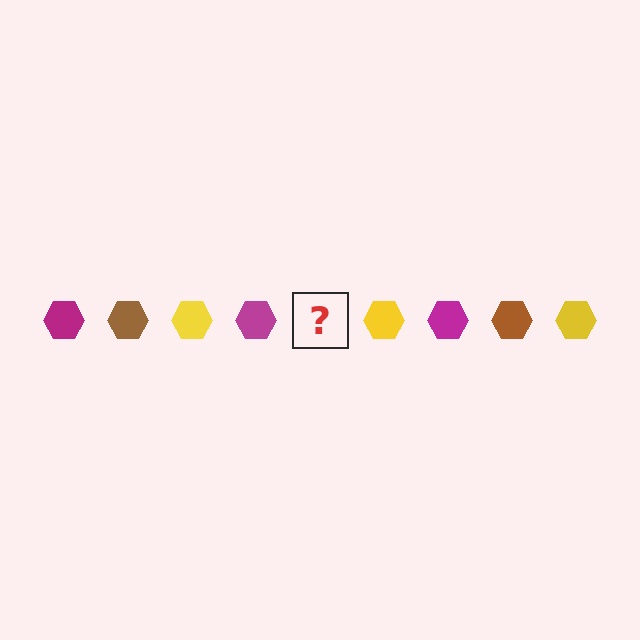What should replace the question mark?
The question mark should be replaced with a brown hexagon.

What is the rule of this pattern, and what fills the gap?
The rule is that the pattern cycles through magenta, brown, yellow hexagons. The gap should be filled with a brown hexagon.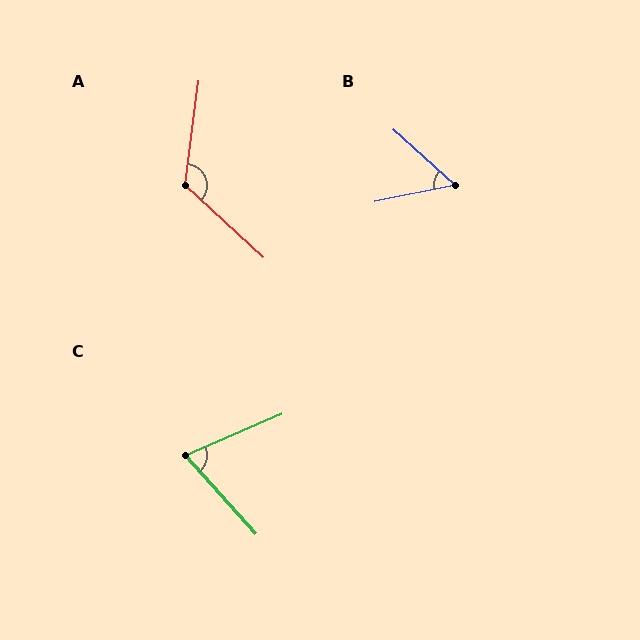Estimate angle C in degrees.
Approximately 71 degrees.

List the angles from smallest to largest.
B (54°), C (71°), A (126°).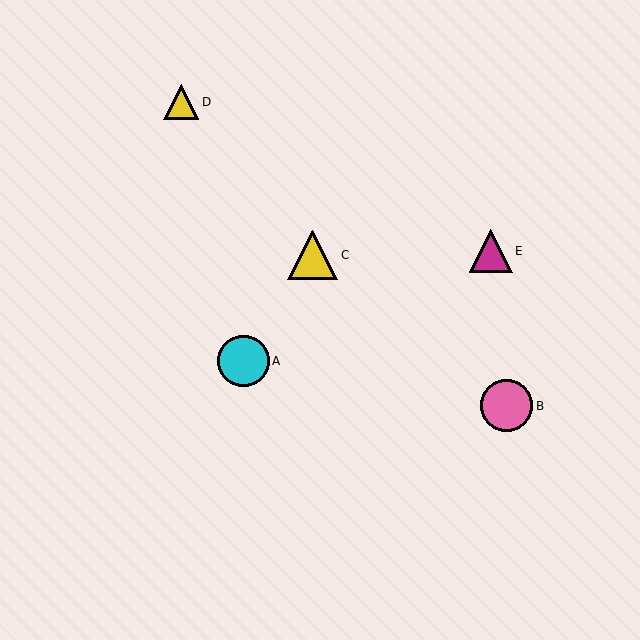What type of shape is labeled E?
Shape E is a magenta triangle.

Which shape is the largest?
The pink circle (labeled B) is the largest.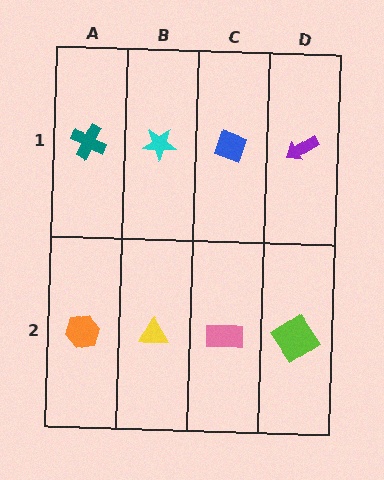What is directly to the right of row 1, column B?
A blue diamond.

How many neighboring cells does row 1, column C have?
3.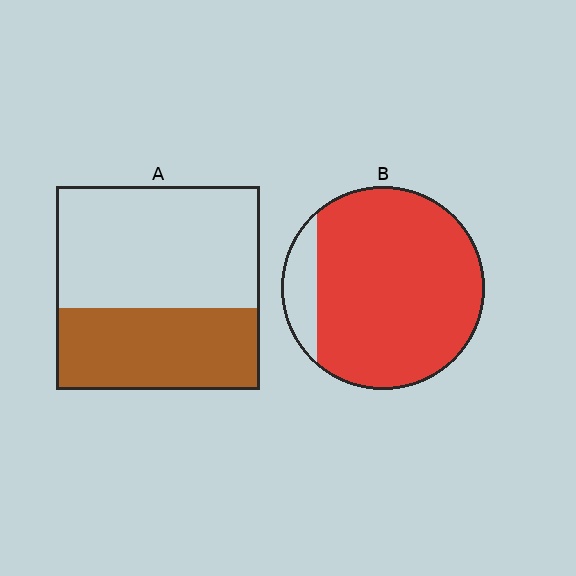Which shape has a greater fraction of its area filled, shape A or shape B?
Shape B.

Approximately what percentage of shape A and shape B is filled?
A is approximately 40% and B is approximately 90%.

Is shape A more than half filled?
No.